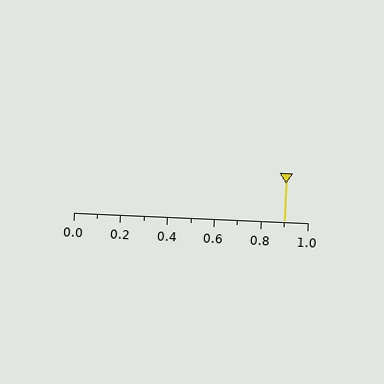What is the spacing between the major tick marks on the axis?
The major ticks are spaced 0.2 apart.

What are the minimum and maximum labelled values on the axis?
The axis runs from 0.0 to 1.0.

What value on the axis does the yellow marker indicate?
The marker indicates approximately 0.9.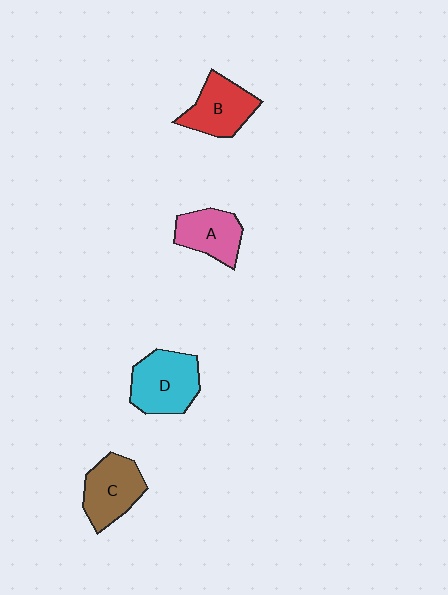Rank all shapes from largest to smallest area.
From largest to smallest: D (cyan), C (brown), B (red), A (pink).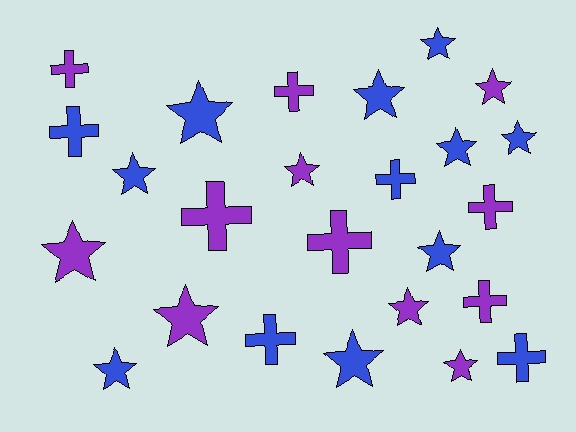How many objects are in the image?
There are 25 objects.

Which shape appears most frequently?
Star, with 15 objects.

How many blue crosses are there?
There are 4 blue crosses.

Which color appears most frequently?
Blue, with 13 objects.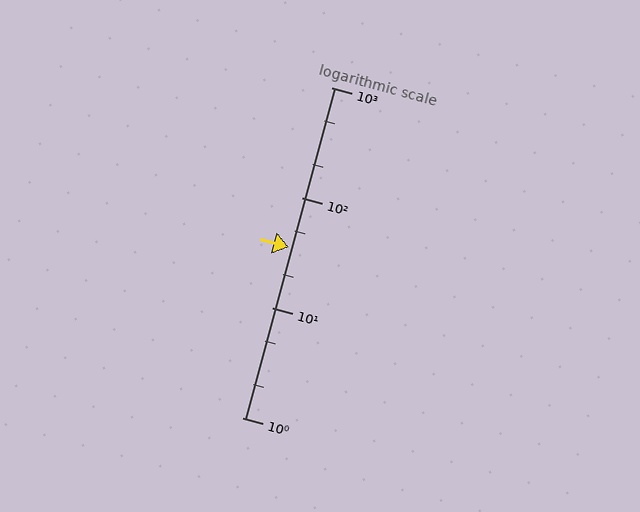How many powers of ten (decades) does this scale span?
The scale spans 3 decades, from 1 to 1000.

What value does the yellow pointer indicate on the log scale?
The pointer indicates approximately 35.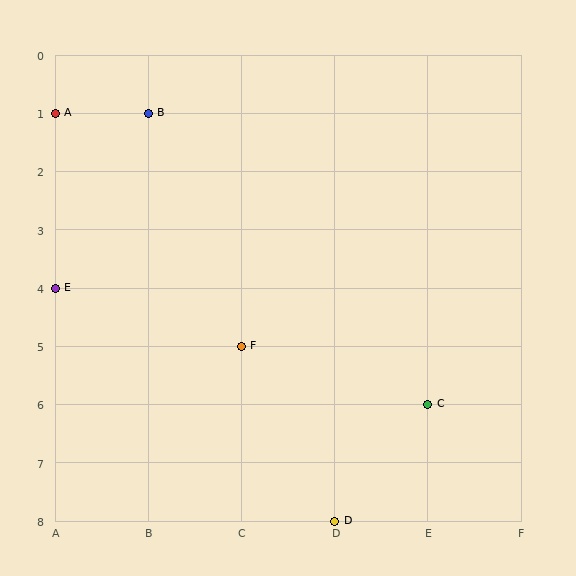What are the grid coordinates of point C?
Point C is at grid coordinates (E, 6).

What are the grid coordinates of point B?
Point B is at grid coordinates (B, 1).